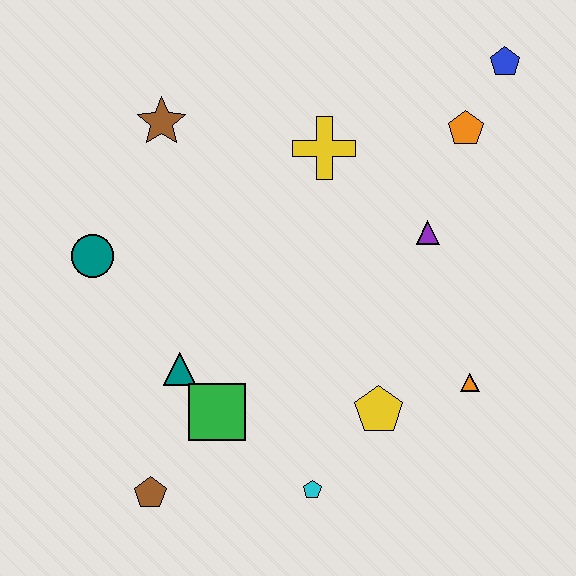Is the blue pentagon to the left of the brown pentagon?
No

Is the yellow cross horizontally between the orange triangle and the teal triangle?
Yes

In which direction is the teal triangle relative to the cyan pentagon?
The teal triangle is to the left of the cyan pentagon.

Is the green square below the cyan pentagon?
No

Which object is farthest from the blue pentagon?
The brown pentagon is farthest from the blue pentagon.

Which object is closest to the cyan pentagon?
The yellow pentagon is closest to the cyan pentagon.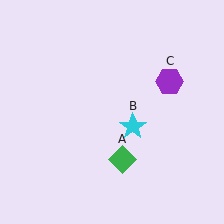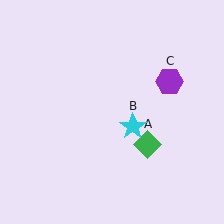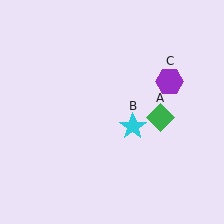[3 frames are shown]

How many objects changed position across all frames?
1 object changed position: green diamond (object A).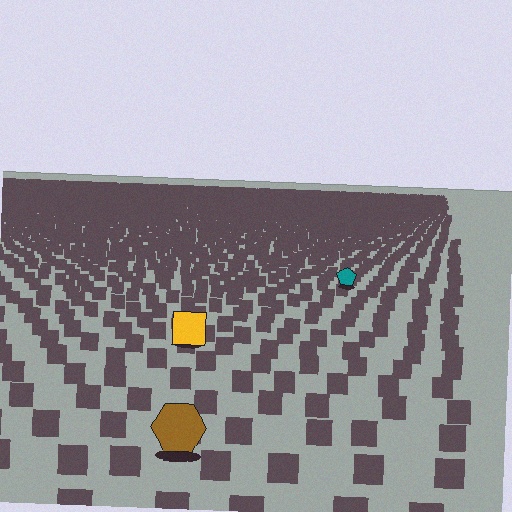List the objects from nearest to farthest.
From nearest to farthest: the brown hexagon, the yellow square, the teal pentagon.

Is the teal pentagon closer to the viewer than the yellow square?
No. The yellow square is closer — you can tell from the texture gradient: the ground texture is coarser near it.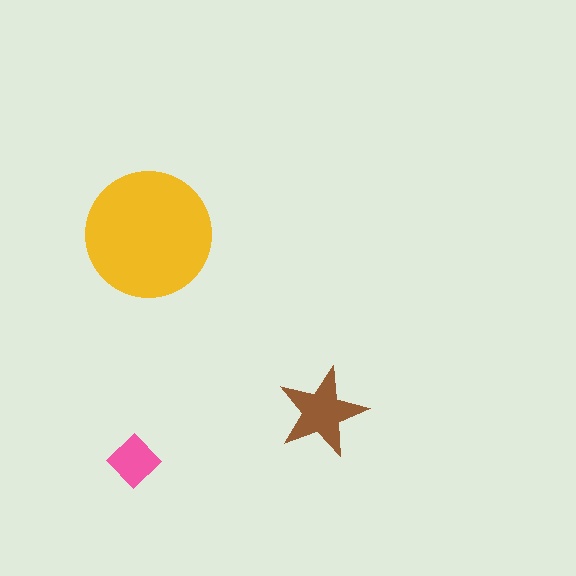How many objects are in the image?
There are 3 objects in the image.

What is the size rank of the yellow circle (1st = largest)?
1st.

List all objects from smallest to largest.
The pink diamond, the brown star, the yellow circle.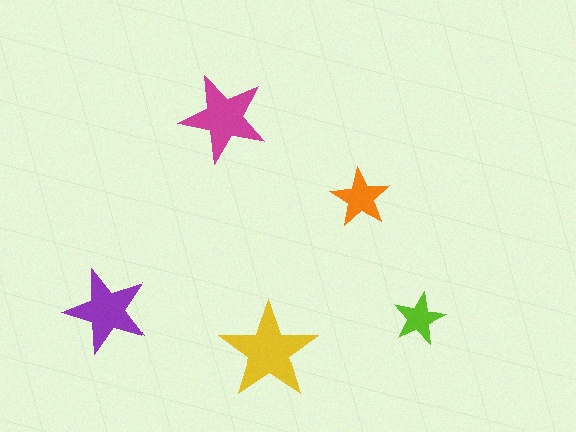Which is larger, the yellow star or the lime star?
The yellow one.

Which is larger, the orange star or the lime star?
The orange one.